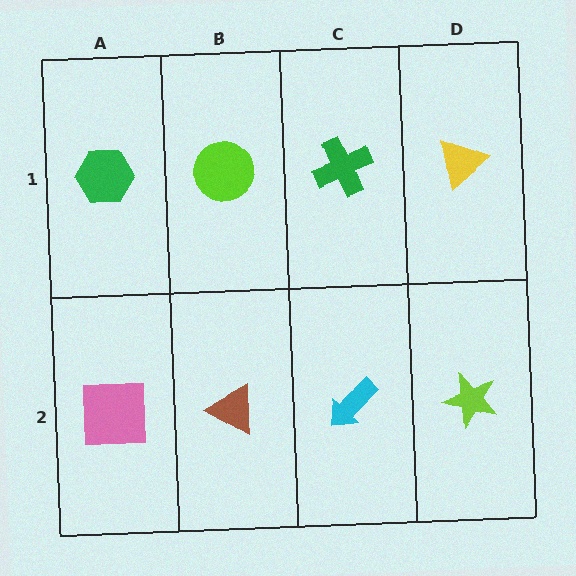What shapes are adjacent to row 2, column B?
A lime circle (row 1, column B), a pink square (row 2, column A), a cyan arrow (row 2, column C).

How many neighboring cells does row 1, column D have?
2.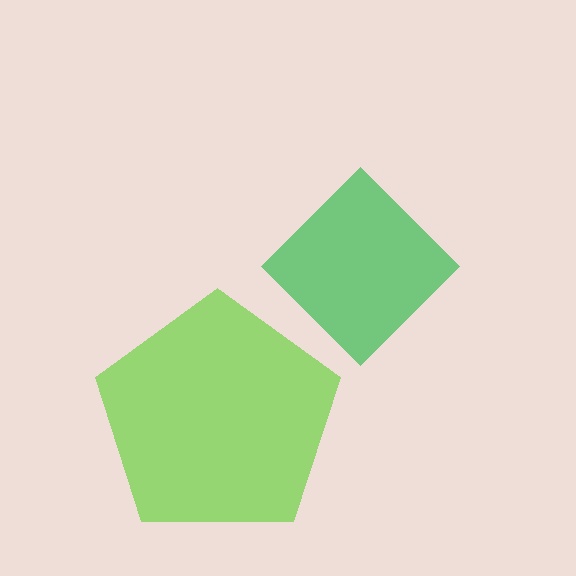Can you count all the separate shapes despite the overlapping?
Yes, there are 2 separate shapes.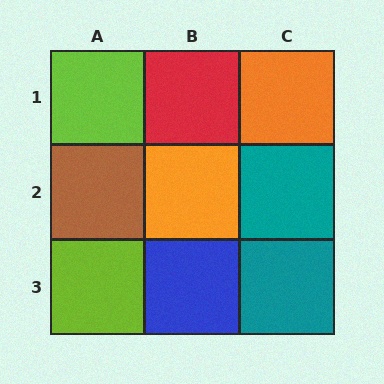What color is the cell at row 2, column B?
Orange.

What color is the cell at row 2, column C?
Teal.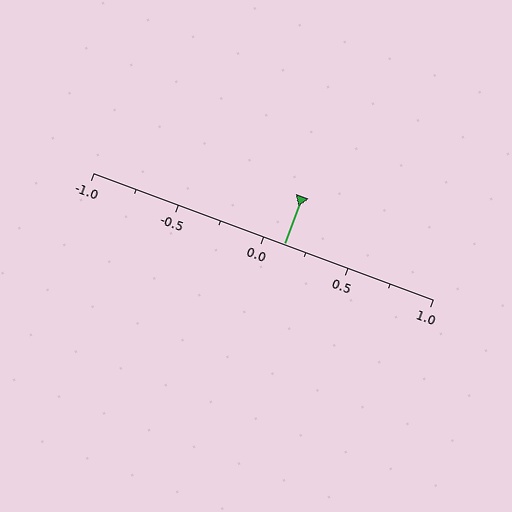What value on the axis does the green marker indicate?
The marker indicates approximately 0.12.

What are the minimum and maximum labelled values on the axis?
The axis runs from -1.0 to 1.0.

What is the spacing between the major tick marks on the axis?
The major ticks are spaced 0.5 apart.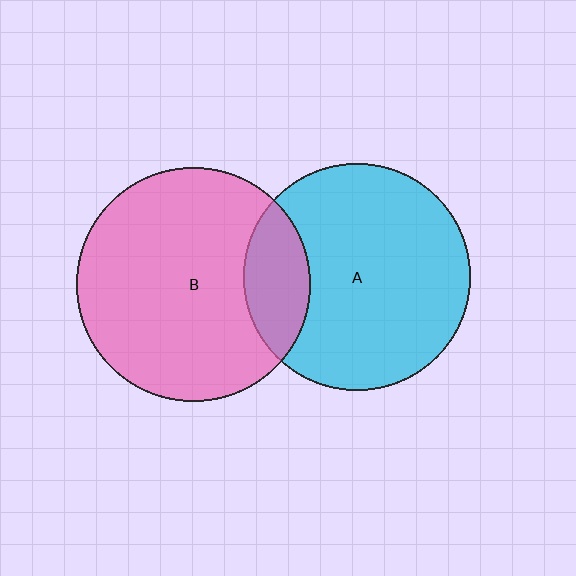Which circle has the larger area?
Circle B (pink).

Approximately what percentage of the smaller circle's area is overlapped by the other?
Approximately 20%.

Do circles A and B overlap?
Yes.